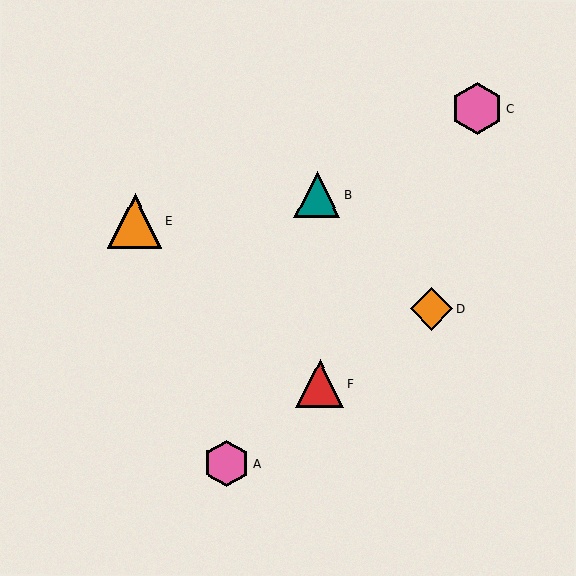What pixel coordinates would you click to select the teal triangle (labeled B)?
Click at (317, 195) to select the teal triangle B.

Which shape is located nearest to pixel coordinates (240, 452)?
The pink hexagon (labeled A) at (226, 463) is nearest to that location.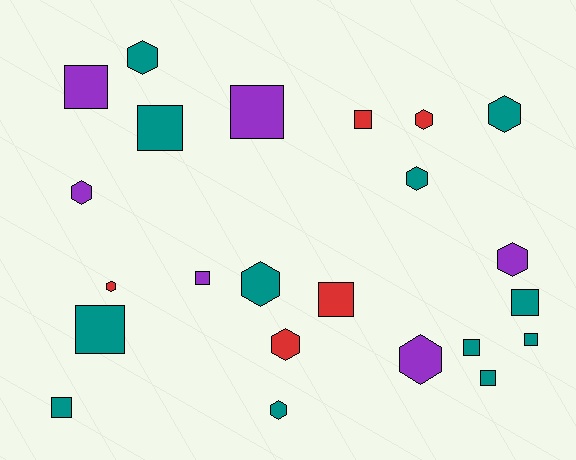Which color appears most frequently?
Teal, with 12 objects.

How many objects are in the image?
There are 23 objects.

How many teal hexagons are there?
There are 5 teal hexagons.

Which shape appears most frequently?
Square, with 12 objects.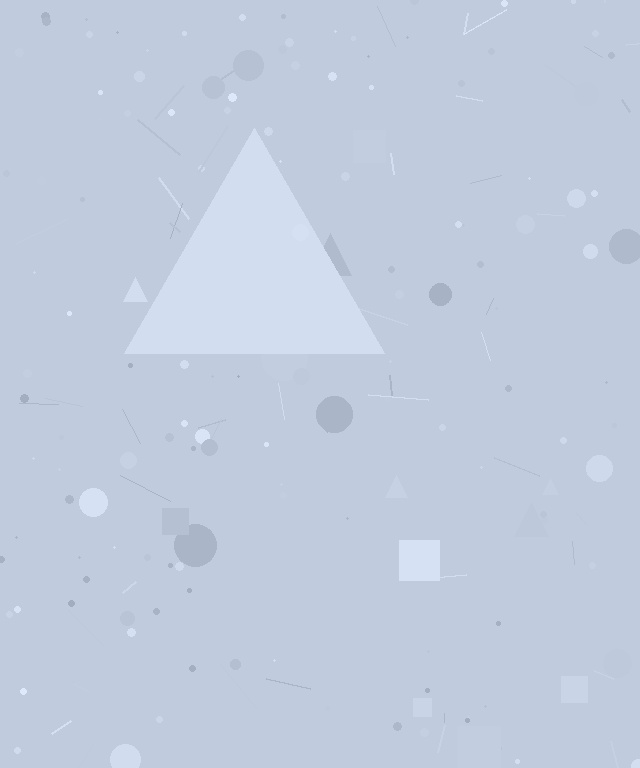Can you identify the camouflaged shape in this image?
The camouflaged shape is a triangle.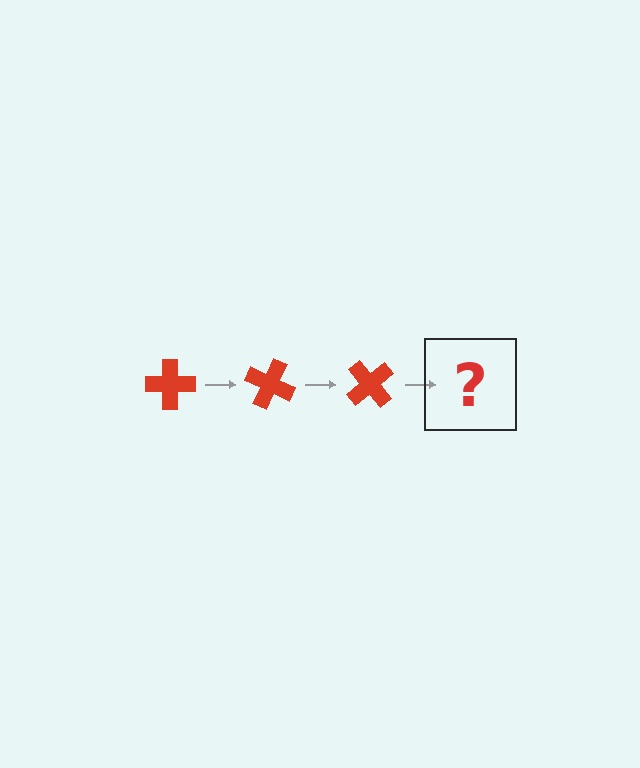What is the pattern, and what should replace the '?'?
The pattern is that the cross rotates 25 degrees each step. The '?' should be a red cross rotated 75 degrees.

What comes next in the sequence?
The next element should be a red cross rotated 75 degrees.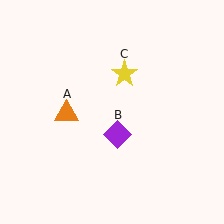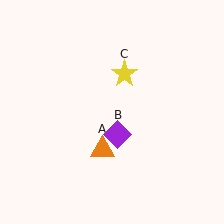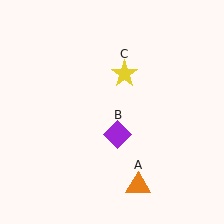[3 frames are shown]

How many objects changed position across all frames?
1 object changed position: orange triangle (object A).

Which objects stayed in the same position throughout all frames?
Purple diamond (object B) and yellow star (object C) remained stationary.